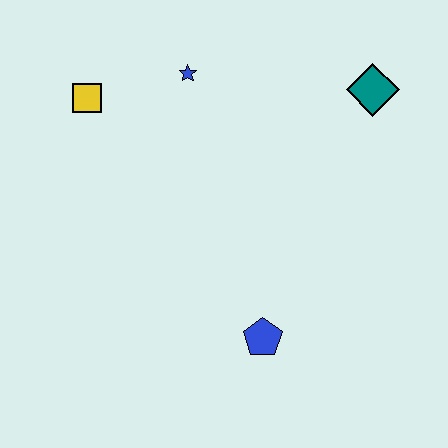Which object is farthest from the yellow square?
The blue pentagon is farthest from the yellow square.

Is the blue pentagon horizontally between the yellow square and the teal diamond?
Yes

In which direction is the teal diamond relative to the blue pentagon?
The teal diamond is above the blue pentagon.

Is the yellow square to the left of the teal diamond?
Yes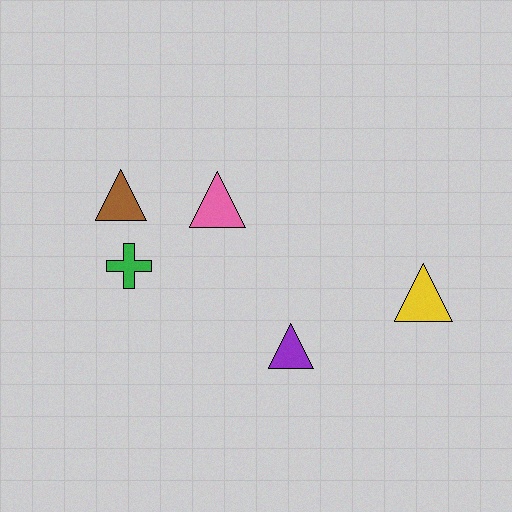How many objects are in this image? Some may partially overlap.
There are 5 objects.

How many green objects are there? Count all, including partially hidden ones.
There is 1 green object.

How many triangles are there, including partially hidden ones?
There are 4 triangles.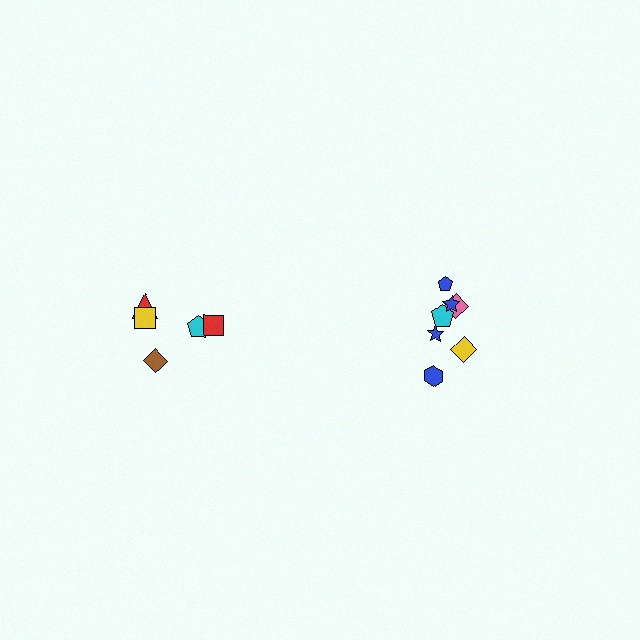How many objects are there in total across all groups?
There are 12 objects.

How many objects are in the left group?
There are 5 objects.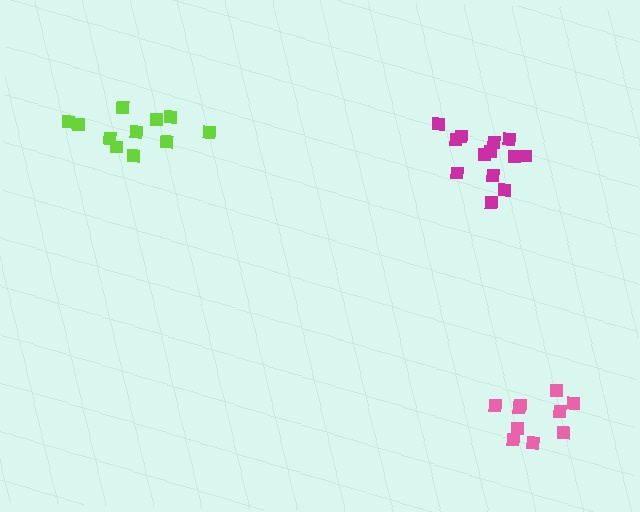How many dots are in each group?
Group 1: 11 dots, Group 2: 13 dots, Group 3: 10 dots (34 total).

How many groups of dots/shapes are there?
There are 3 groups.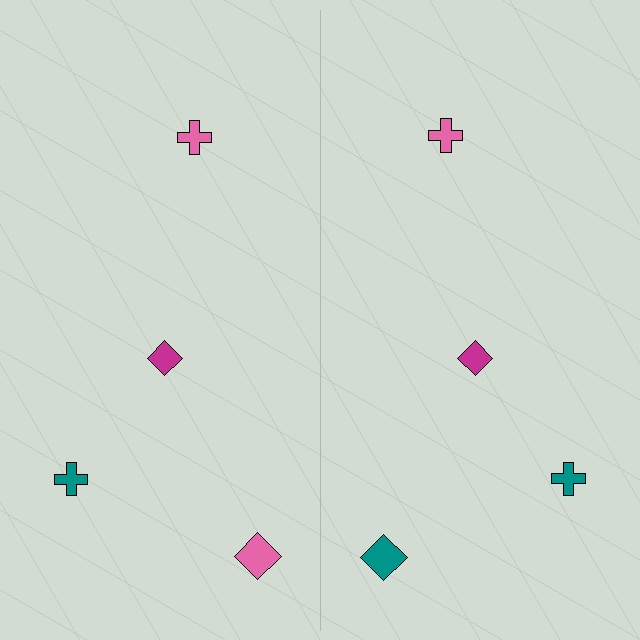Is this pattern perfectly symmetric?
No, the pattern is not perfectly symmetric. The teal diamond on the right side breaks the symmetry — its mirror counterpart is pink.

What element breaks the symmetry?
The teal diamond on the right side breaks the symmetry — its mirror counterpart is pink.